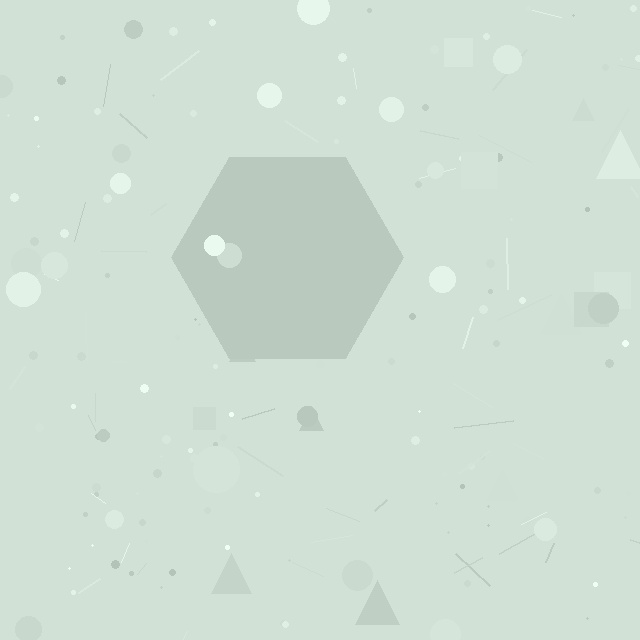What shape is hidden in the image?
A hexagon is hidden in the image.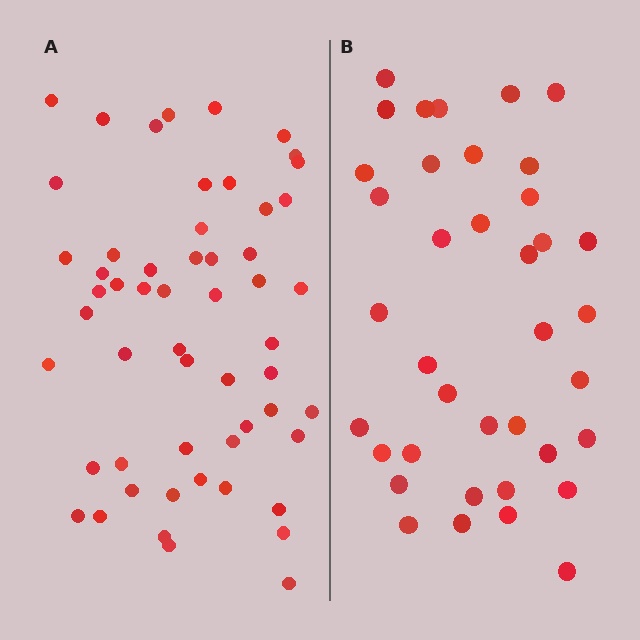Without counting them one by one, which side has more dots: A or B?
Region A (the left region) has more dots.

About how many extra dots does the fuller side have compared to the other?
Region A has approximately 15 more dots than region B.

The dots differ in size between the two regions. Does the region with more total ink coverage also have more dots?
No. Region B has more total ink coverage because its dots are larger, but region A actually contains more individual dots. Total area can be misleading — the number of items is what matters here.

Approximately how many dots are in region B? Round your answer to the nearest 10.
About 40 dots. (The exact count is 38, which rounds to 40.)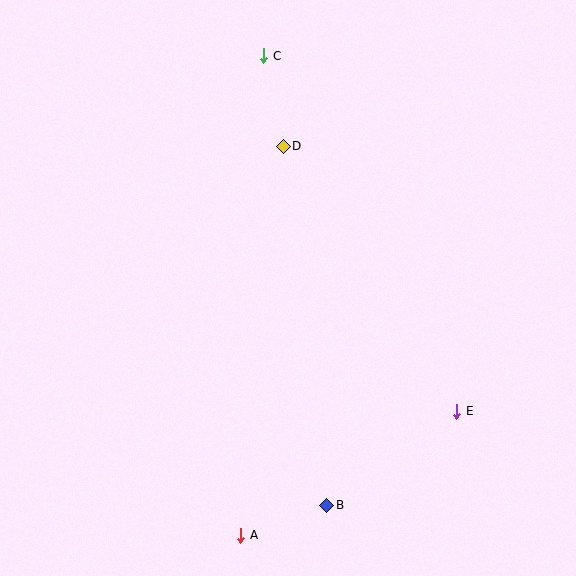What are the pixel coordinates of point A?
Point A is at (241, 535).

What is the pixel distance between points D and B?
The distance between D and B is 362 pixels.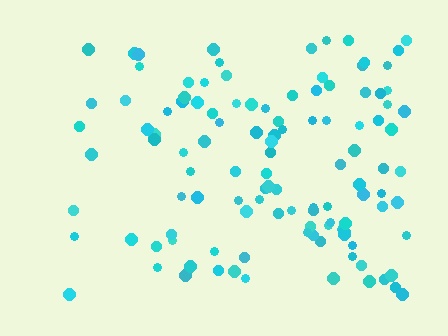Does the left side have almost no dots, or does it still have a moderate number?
Still a moderate number, just noticeably fewer than the right.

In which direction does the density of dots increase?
From left to right, with the right side densest.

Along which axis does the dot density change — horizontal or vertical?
Horizontal.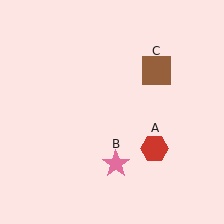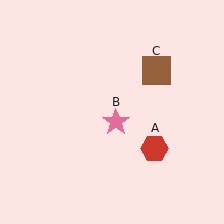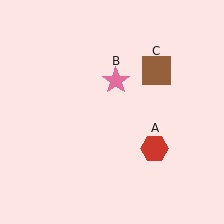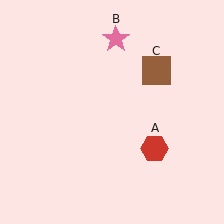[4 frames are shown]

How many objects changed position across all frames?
1 object changed position: pink star (object B).